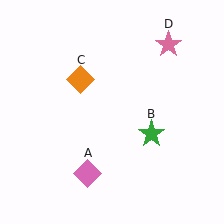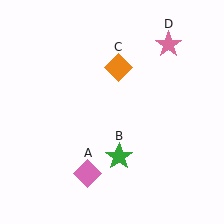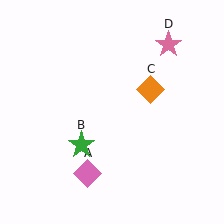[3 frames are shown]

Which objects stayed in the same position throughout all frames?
Pink diamond (object A) and pink star (object D) remained stationary.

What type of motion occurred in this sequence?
The green star (object B), orange diamond (object C) rotated clockwise around the center of the scene.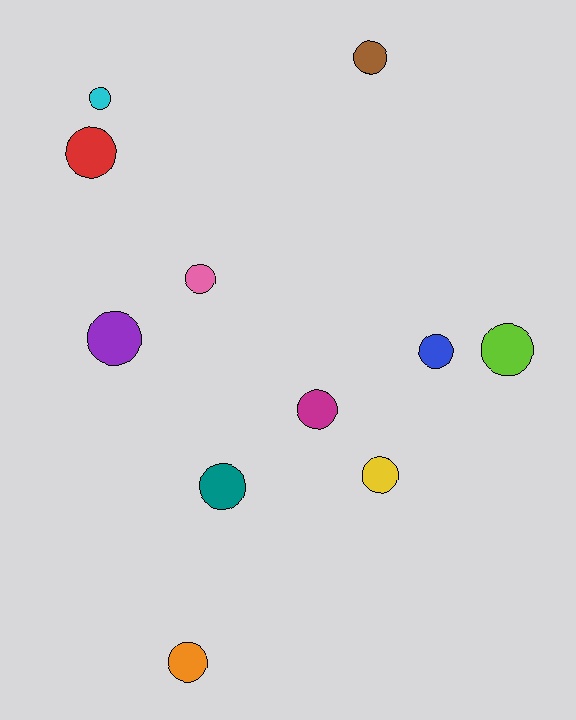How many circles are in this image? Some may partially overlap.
There are 11 circles.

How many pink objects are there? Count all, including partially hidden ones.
There is 1 pink object.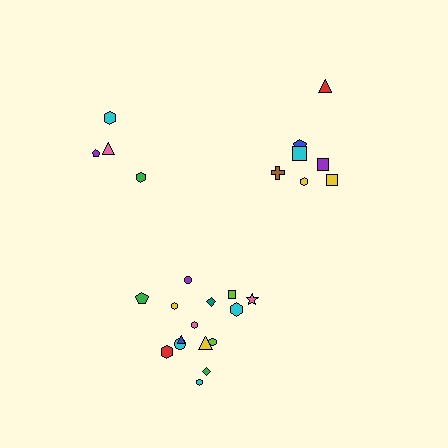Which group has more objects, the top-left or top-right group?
The top-right group.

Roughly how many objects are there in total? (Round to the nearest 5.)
Roughly 25 objects in total.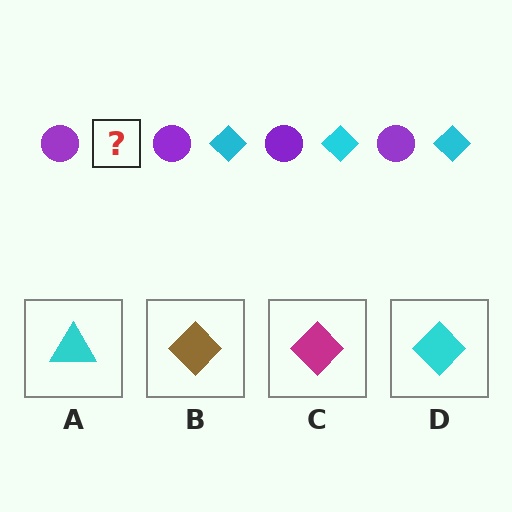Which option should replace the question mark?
Option D.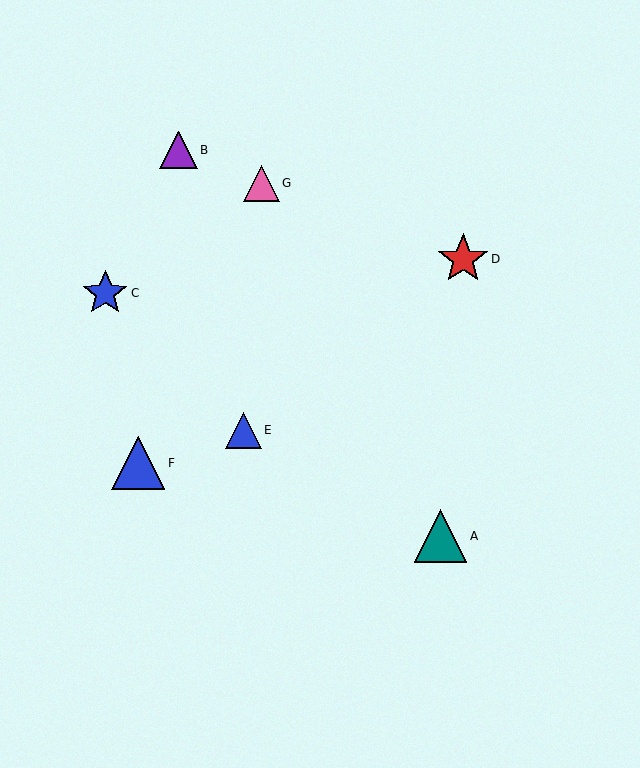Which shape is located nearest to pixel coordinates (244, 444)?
The blue triangle (labeled E) at (243, 430) is nearest to that location.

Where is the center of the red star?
The center of the red star is at (463, 259).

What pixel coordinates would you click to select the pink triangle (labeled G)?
Click at (262, 183) to select the pink triangle G.